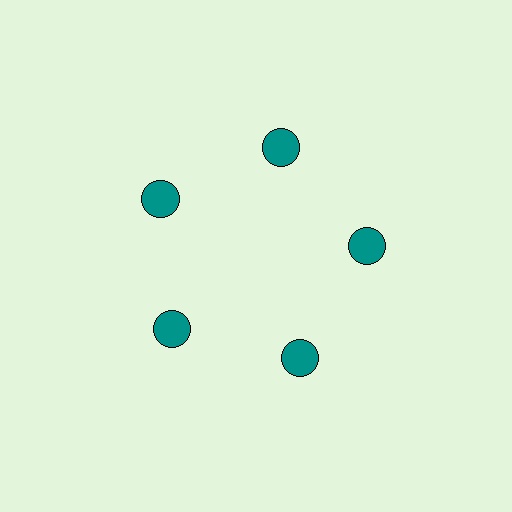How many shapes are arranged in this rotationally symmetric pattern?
There are 5 shapes, arranged in 5 groups of 1.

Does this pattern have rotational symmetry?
Yes, this pattern has 5-fold rotational symmetry. It looks the same after rotating 72 degrees around the center.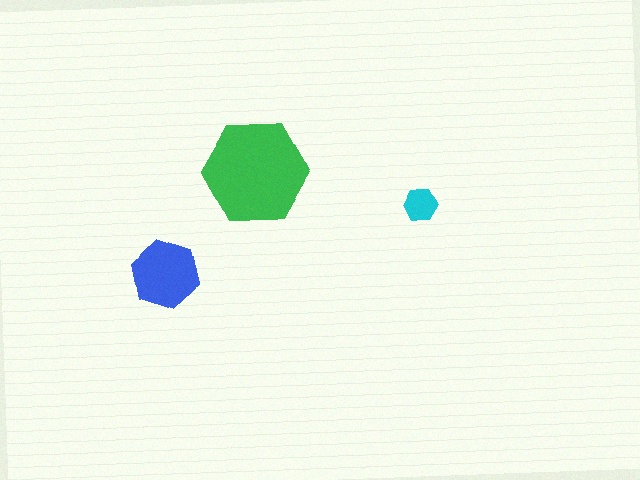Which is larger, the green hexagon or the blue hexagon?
The green one.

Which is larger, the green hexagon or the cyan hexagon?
The green one.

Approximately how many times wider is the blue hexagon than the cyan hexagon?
About 2 times wider.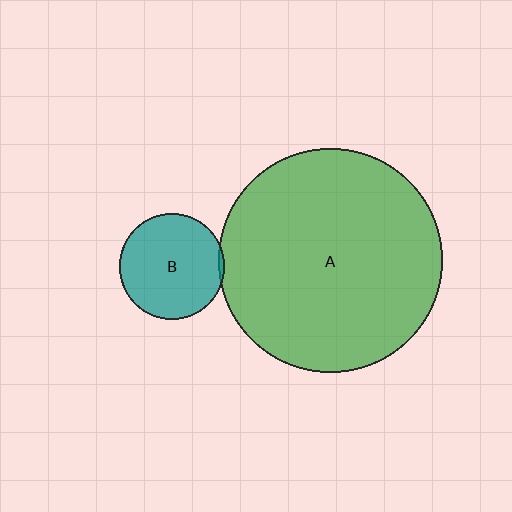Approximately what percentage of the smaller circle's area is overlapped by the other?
Approximately 5%.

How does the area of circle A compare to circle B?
Approximately 4.5 times.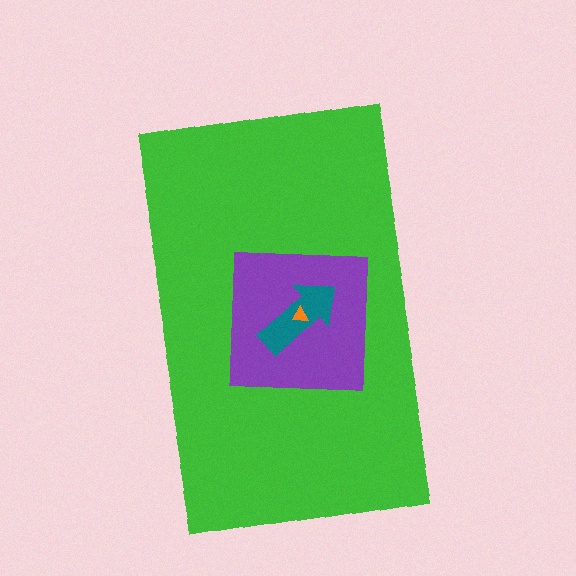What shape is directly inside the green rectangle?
The purple square.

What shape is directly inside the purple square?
The teal arrow.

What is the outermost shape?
The green rectangle.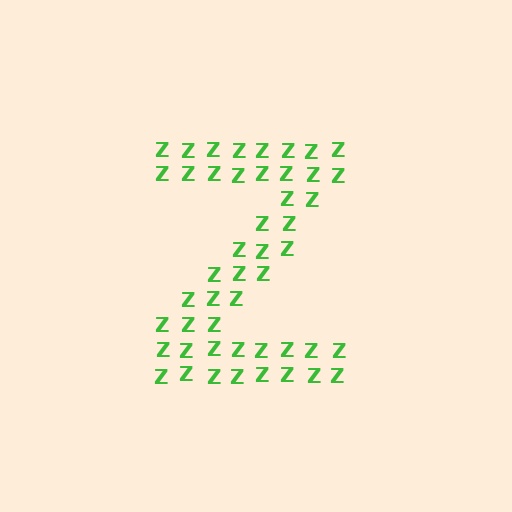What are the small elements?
The small elements are letter Z's.